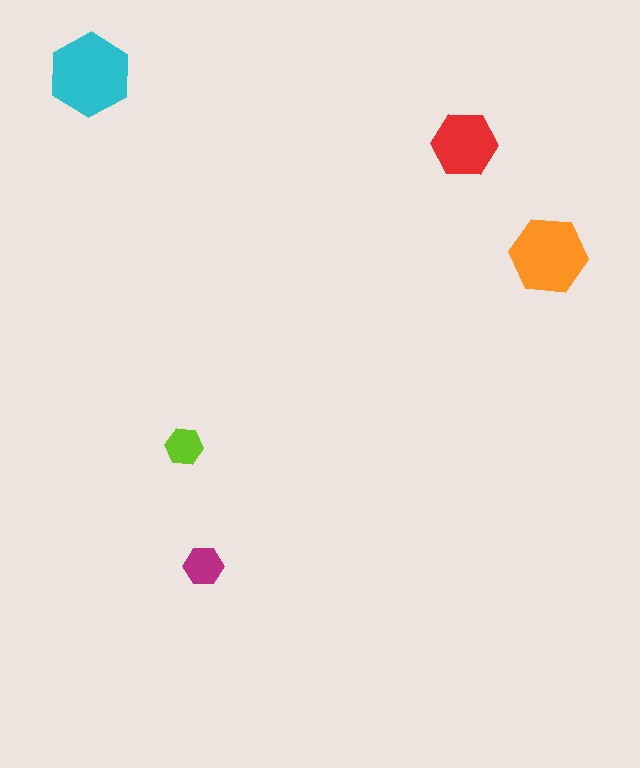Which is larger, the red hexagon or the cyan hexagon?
The cyan one.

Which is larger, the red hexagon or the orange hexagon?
The orange one.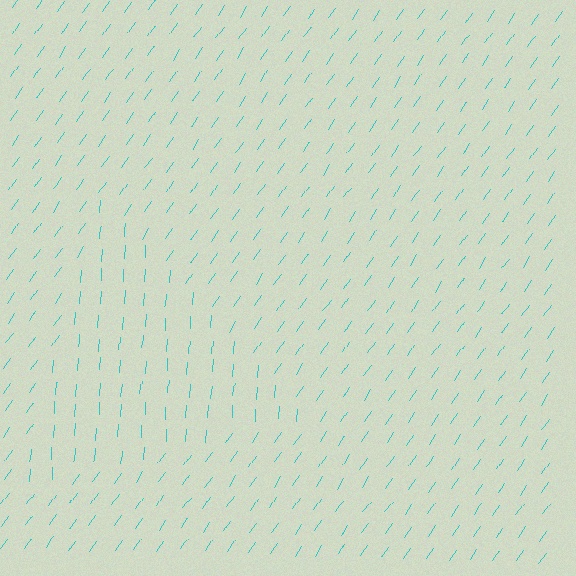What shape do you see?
I see a triangle.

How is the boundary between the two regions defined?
The boundary is defined purely by a change in line orientation (approximately 30 degrees difference). All lines are the same color and thickness.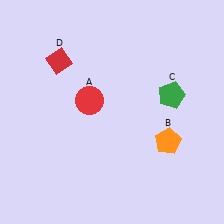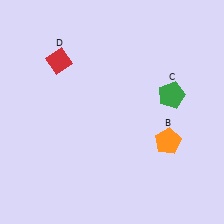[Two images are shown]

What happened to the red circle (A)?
The red circle (A) was removed in Image 2. It was in the top-left area of Image 1.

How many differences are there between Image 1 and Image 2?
There is 1 difference between the two images.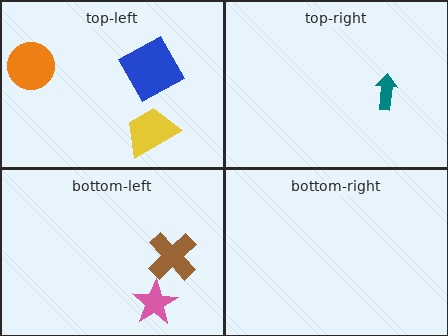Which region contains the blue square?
The top-left region.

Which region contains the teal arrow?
The top-right region.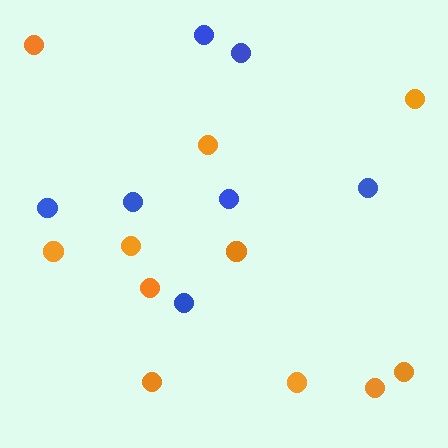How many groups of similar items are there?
There are 2 groups: one group of blue circles (7) and one group of orange circles (11).